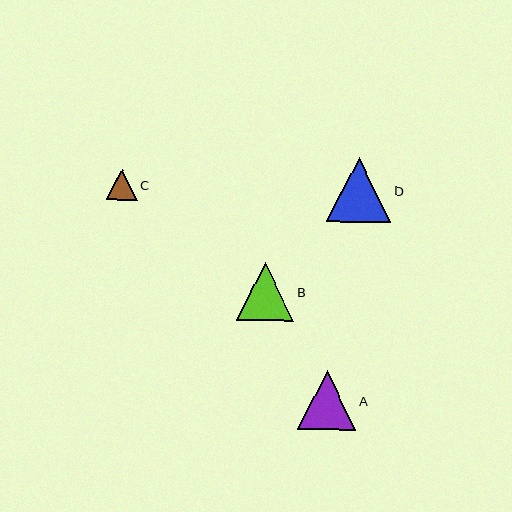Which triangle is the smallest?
Triangle C is the smallest with a size of approximately 31 pixels.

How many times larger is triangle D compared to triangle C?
Triangle D is approximately 2.1 times the size of triangle C.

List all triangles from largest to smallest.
From largest to smallest: D, A, B, C.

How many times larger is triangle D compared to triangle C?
Triangle D is approximately 2.1 times the size of triangle C.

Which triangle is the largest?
Triangle D is the largest with a size of approximately 65 pixels.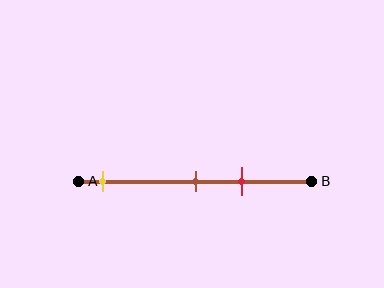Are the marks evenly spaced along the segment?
No, the marks are not evenly spaced.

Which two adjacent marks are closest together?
The brown and red marks are the closest adjacent pair.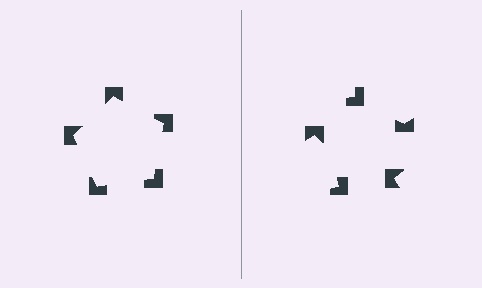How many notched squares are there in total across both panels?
10 — 5 on each side.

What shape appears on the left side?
An illusory pentagon.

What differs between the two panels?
The notched squares are positioned identically on both sides; only the wedge orientations differ. On the left they align to a pentagon; on the right they are misaligned.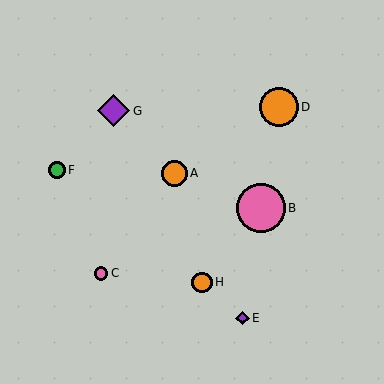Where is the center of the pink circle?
The center of the pink circle is at (261, 208).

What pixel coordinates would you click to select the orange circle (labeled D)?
Click at (279, 107) to select the orange circle D.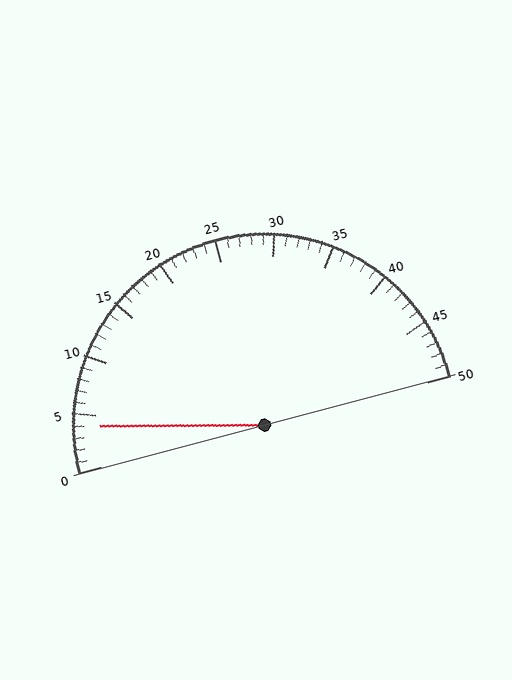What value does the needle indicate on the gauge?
The needle indicates approximately 4.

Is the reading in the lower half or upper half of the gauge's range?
The reading is in the lower half of the range (0 to 50).